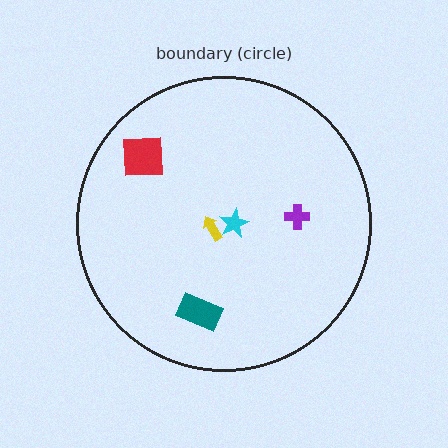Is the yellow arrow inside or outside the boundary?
Inside.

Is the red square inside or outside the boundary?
Inside.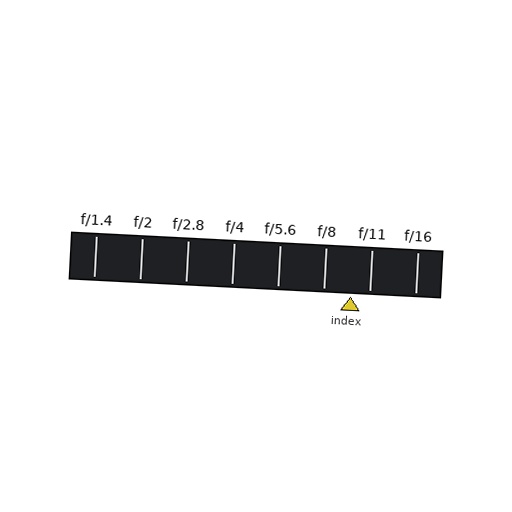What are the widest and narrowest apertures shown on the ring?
The widest aperture shown is f/1.4 and the narrowest is f/16.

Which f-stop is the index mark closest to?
The index mark is closest to f/11.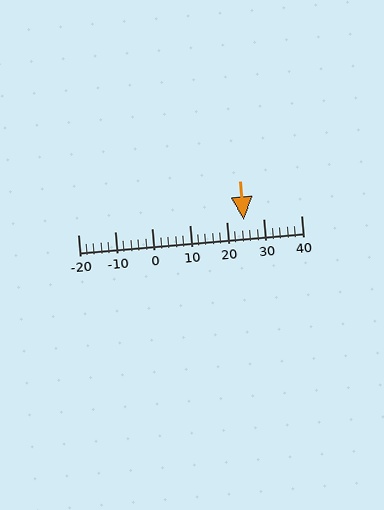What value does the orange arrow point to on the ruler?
The orange arrow points to approximately 25.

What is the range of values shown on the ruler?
The ruler shows values from -20 to 40.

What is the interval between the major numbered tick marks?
The major tick marks are spaced 10 units apart.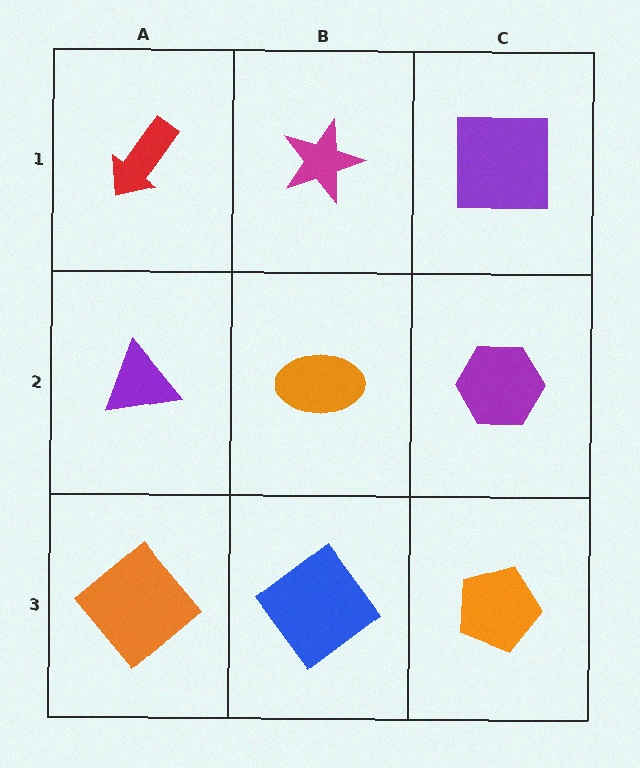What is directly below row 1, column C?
A purple hexagon.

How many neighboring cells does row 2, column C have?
3.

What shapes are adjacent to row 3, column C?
A purple hexagon (row 2, column C), a blue diamond (row 3, column B).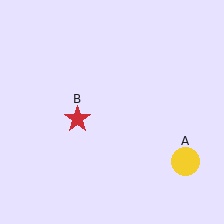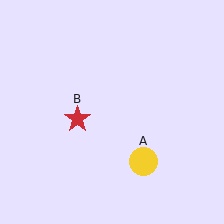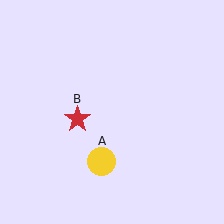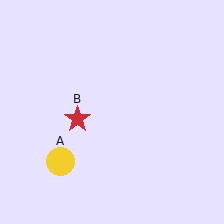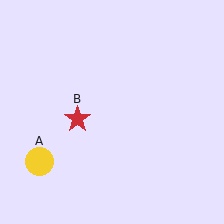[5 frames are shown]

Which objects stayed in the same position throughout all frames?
Red star (object B) remained stationary.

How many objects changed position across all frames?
1 object changed position: yellow circle (object A).